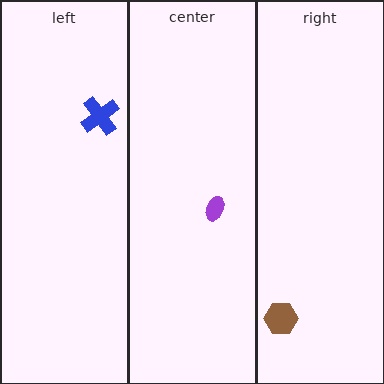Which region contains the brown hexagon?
The right region.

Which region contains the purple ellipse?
The center region.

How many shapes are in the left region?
1.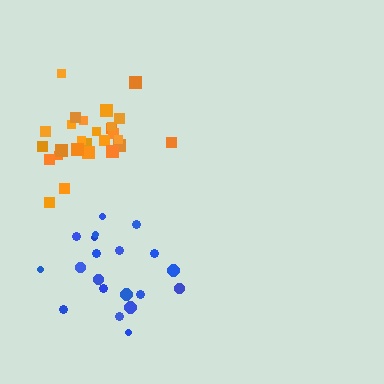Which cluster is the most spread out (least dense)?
Blue.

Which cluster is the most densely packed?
Orange.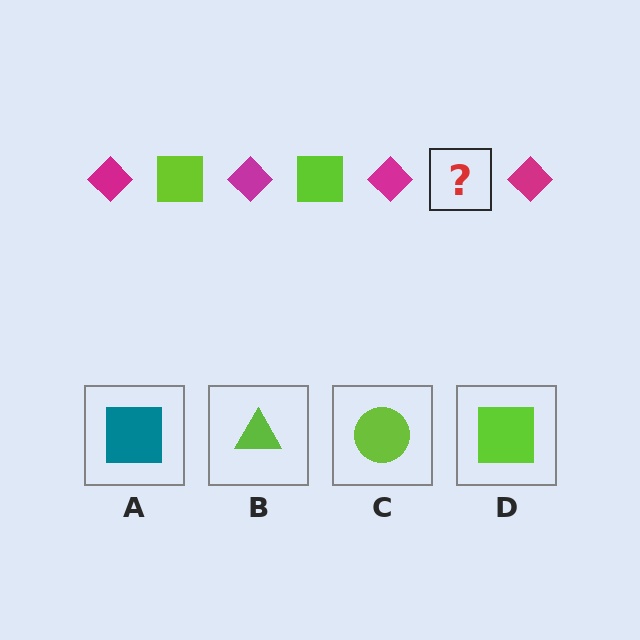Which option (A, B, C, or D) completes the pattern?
D.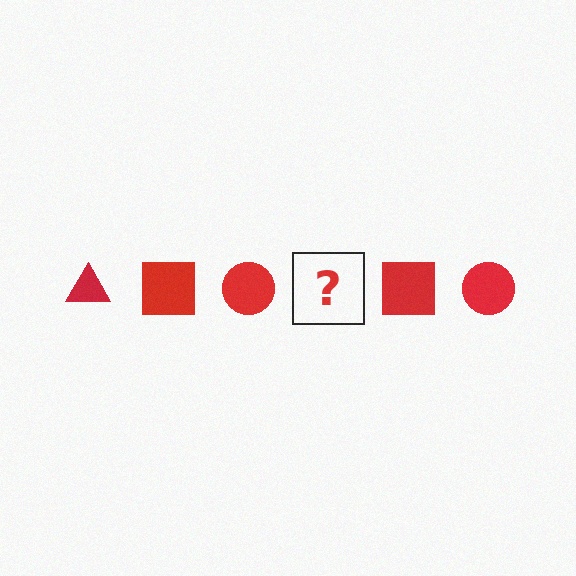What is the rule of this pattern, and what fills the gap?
The rule is that the pattern cycles through triangle, square, circle shapes in red. The gap should be filled with a red triangle.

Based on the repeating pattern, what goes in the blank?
The blank should be a red triangle.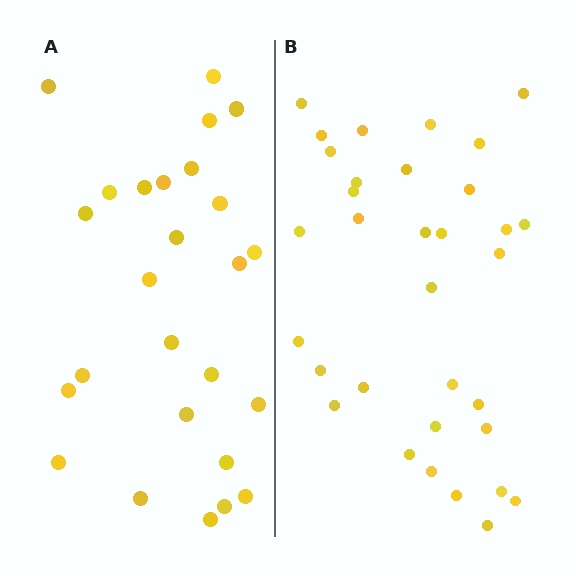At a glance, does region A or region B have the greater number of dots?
Region B (the right region) has more dots.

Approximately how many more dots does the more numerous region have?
Region B has roughly 8 or so more dots than region A.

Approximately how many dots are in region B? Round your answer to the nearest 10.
About 30 dots. (The exact count is 33, which rounds to 30.)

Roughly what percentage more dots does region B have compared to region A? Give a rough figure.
About 25% more.